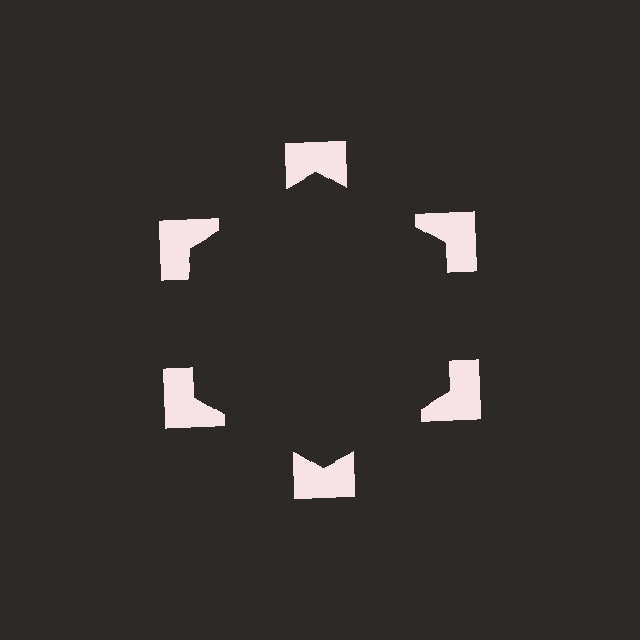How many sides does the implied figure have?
6 sides.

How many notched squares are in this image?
There are 6 — one at each vertex of the illusory hexagon.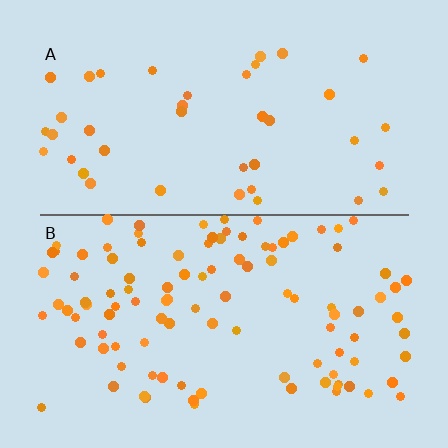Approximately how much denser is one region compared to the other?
Approximately 2.6× — region B over region A.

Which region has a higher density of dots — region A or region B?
B (the bottom).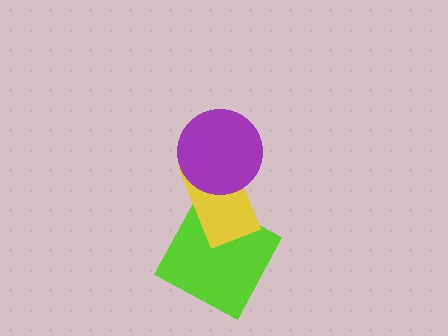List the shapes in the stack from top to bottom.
From top to bottom: the purple circle, the yellow rectangle, the lime square.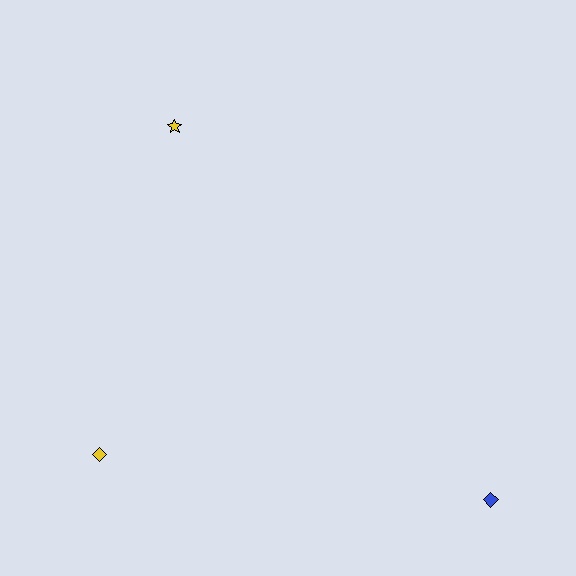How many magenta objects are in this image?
There are no magenta objects.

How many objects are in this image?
There are 3 objects.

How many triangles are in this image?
There are no triangles.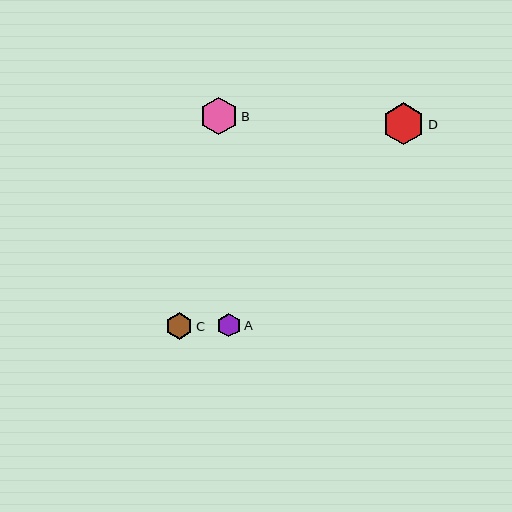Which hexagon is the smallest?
Hexagon A is the smallest with a size of approximately 23 pixels.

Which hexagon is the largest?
Hexagon D is the largest with a size of approximately 42 pixels.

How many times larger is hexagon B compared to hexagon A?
Hexagon B is approximately 1.6 times the size of hexagon A.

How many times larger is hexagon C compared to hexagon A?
Hexagon C is approximately 1.1 times the size of hexagon A.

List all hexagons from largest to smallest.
From largest to smallest: D, B, C, A.